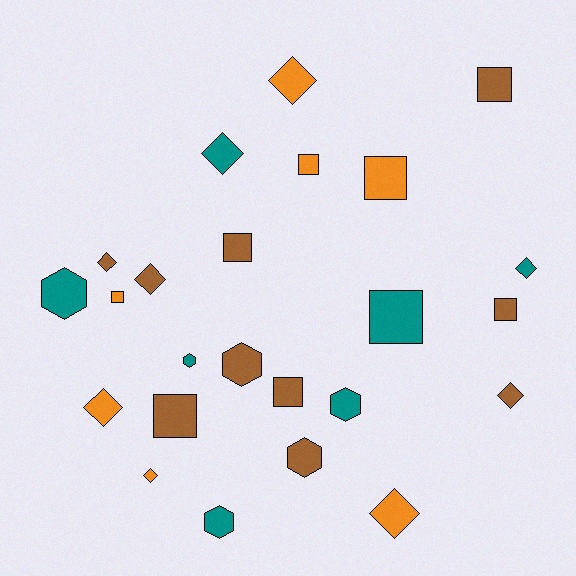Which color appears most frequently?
Brown, with 10 objects.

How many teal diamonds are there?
There are 2 teal diamonds.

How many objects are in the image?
There are 24 objects.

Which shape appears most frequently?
Square, with 9 objects.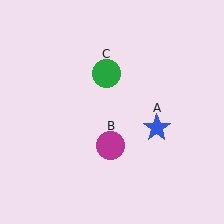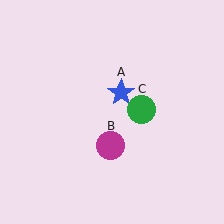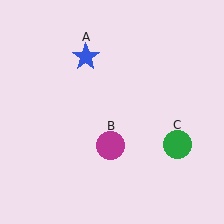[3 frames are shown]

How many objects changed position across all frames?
2 objects changed position: blue star (object A), green circle (object C).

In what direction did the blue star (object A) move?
The blue star (object A) moved up and to the left.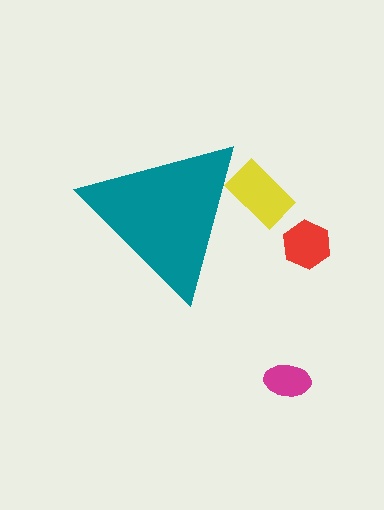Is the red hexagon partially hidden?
No, the red hexagon is fully visible.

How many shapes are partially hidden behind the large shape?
1 shape is partially hidden.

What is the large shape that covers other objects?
A teal triangle.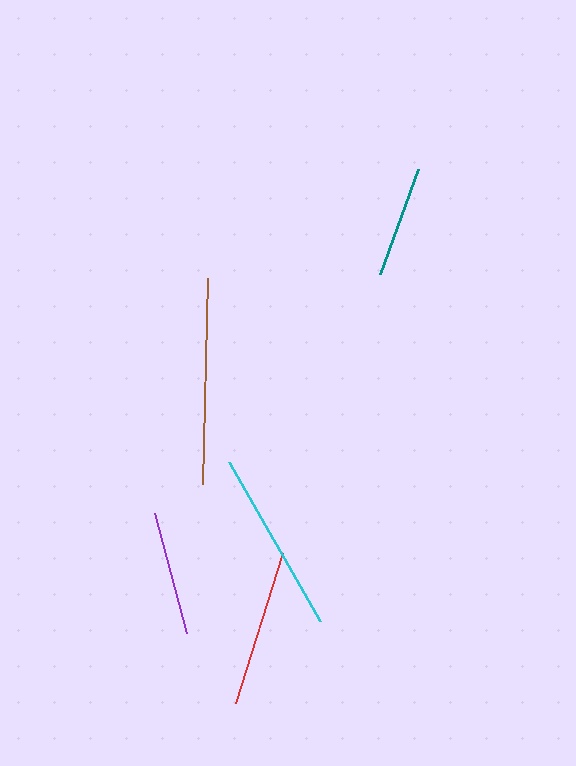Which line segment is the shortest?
The teal line is the shortest at approximately 111 pixels.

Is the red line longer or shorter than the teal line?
The red line is longer than the teal line.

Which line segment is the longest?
The brown line is the longest at approximately 207 pixels.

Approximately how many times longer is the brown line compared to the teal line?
The brown line is approximately 1.9 times the length of the teal line.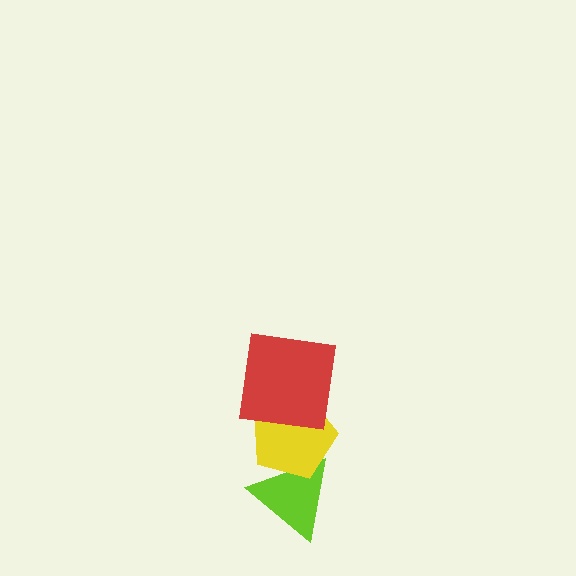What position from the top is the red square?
The red square is 1st from the top.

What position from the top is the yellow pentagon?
The yellow pentagon is 2nd from the top.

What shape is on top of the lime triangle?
The yellow pentagon is on top of the lime triangle.